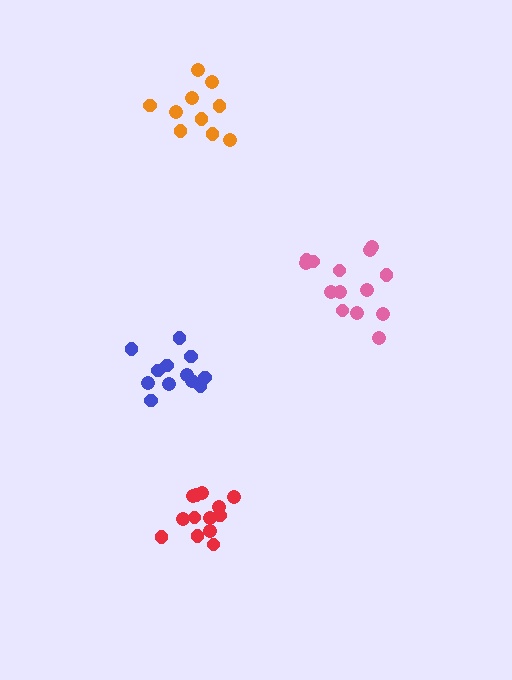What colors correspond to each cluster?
The clusters are colored: pink, red, orange, blue.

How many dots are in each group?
Group 1: 14 dots, Group 2: 13 dots, Group 3: 10 dots, Group 4: 12 dots (49 total).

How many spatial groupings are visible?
There are 4 spatial groupings.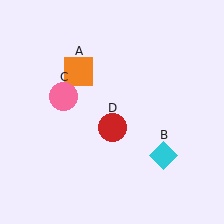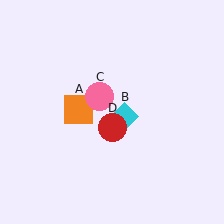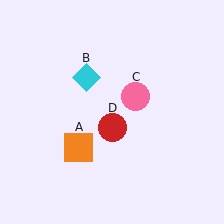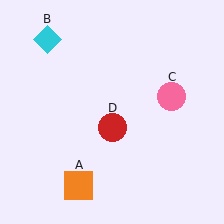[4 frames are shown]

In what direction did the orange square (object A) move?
The orange square (object A) moved down.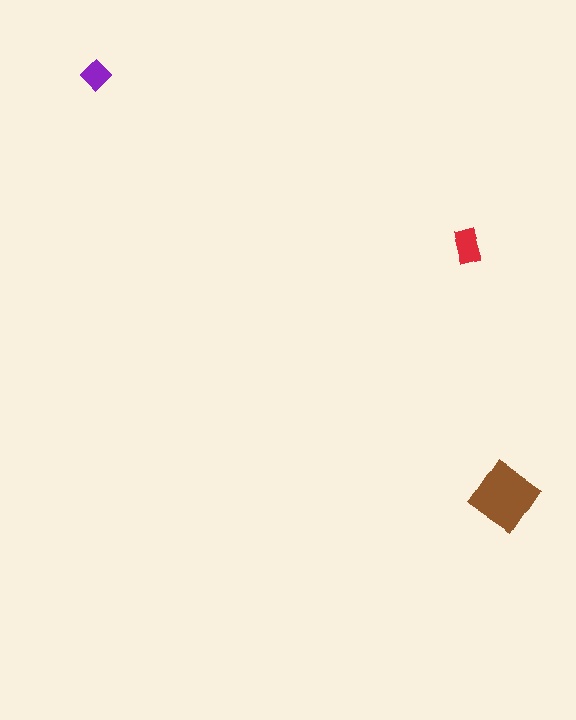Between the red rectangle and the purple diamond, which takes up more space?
The red rectangle.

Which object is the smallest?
The purple diamond.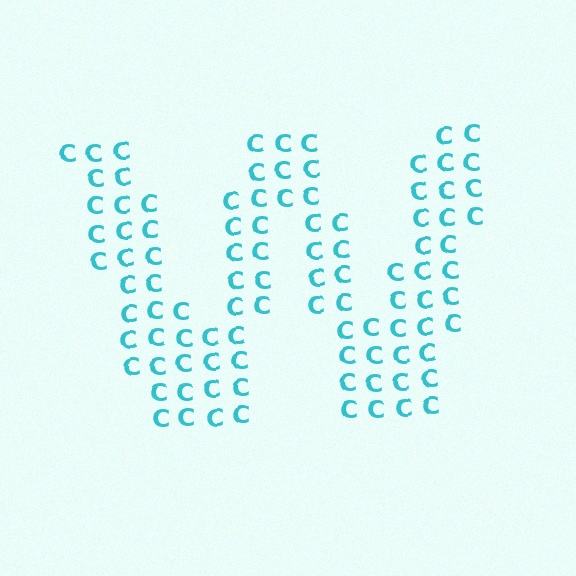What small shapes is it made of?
It is made of small letter C's.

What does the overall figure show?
The overall figure shows the letter W.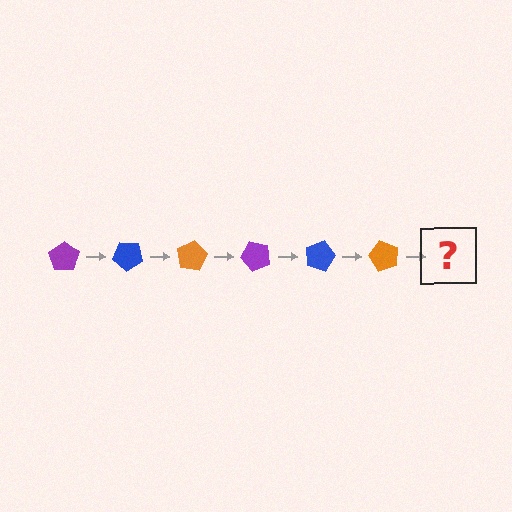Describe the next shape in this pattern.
It should be a purple pentagon, rotated 240 degrees from the start.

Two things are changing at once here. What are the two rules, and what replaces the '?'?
The two rules are that it rotates 40 degrees each step and the color cycles through purple, blue, and orange. The '?' should be a purple pentagon, rotated 240 degrees from the start.